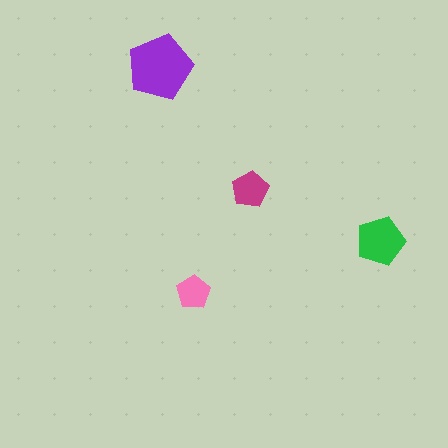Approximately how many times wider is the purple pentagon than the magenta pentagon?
About 2 times wider.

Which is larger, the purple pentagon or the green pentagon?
The purple one.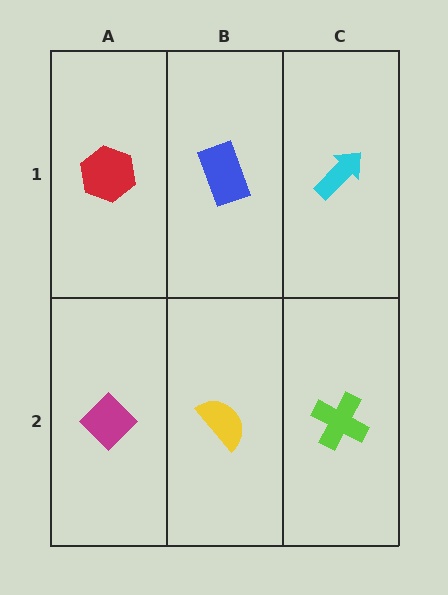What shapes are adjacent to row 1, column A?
A magenta diamond (row 2, column A), a blue rectangle (row 1, column B).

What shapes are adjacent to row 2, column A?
A red hexagon (row 1, column A), a yellow semicircle (row 2, column B).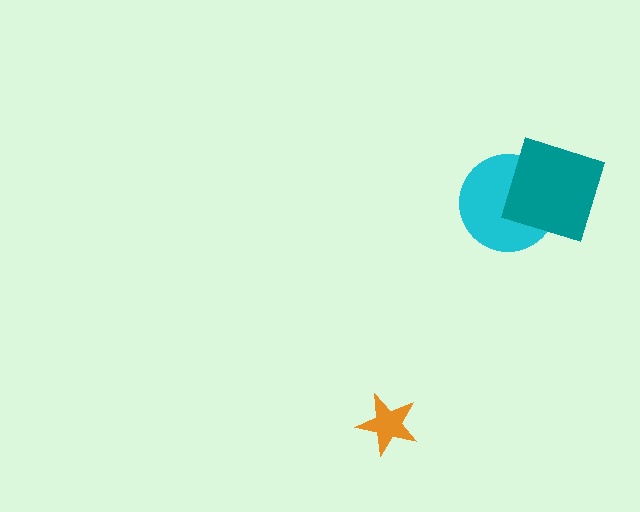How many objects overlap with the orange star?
0 objects overlap with the orange star.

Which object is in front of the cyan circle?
The teal square is in front of the cyan circle.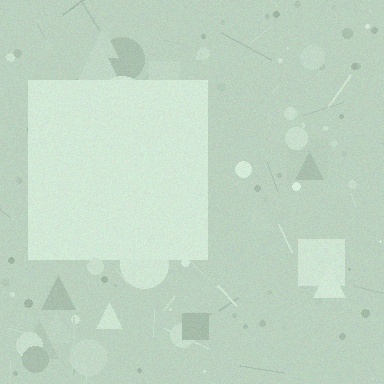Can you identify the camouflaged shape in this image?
The camouflaged shape is a square.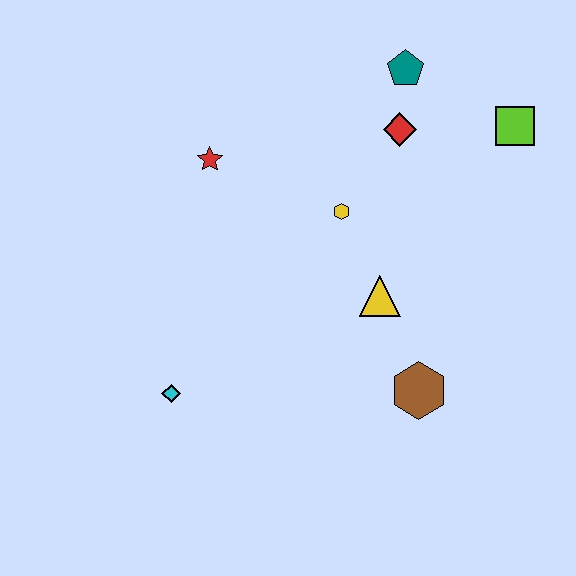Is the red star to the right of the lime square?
No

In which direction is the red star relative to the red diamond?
The red star is to the left of the red diamond.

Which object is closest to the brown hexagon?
The yellow triangle is closest to the brown hexagon.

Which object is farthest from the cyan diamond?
The lime square is farthest from the cyan diamond.